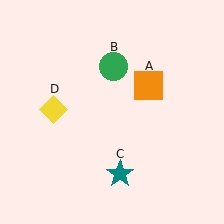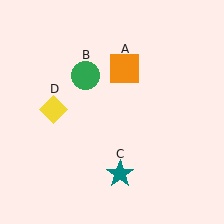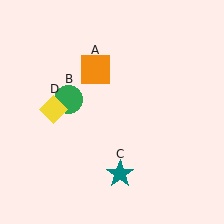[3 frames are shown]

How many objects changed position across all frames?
2 objects changed position: orange square (object A), green circle (object B).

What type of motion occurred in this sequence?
The orange square (object A), green circle (object B) rotated counterclockwise around the center of the scene.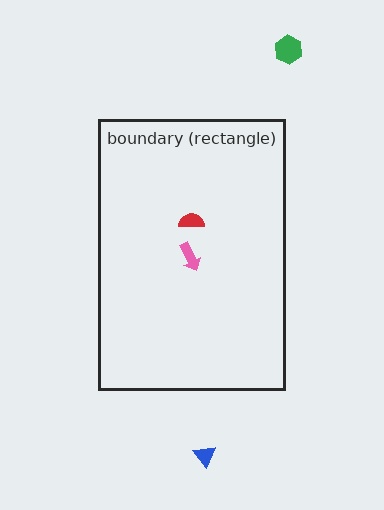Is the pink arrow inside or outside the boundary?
Inside.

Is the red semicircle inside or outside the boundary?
Inside.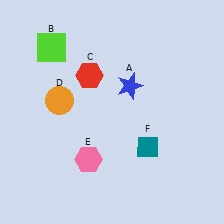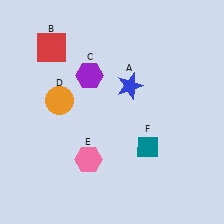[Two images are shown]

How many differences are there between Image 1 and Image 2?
There are 2 differences between the two images.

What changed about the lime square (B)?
In Image 1, B is lime. In Image 2, it changed to red.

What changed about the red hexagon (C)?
In Image 1, C is red. In Image 2, it changed to purple.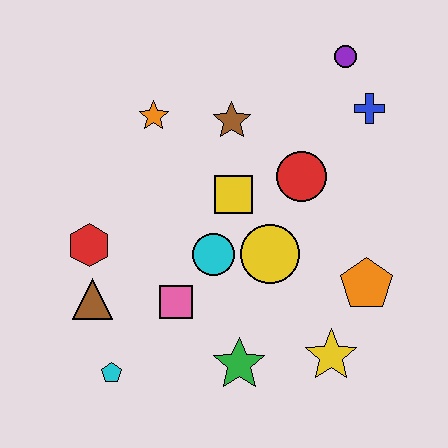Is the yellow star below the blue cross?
Yes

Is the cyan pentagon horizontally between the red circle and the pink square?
No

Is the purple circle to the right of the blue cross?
No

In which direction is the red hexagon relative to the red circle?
The red hexagon is to the left of the red circle.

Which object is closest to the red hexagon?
The brown triangle is closest to the red hexagon.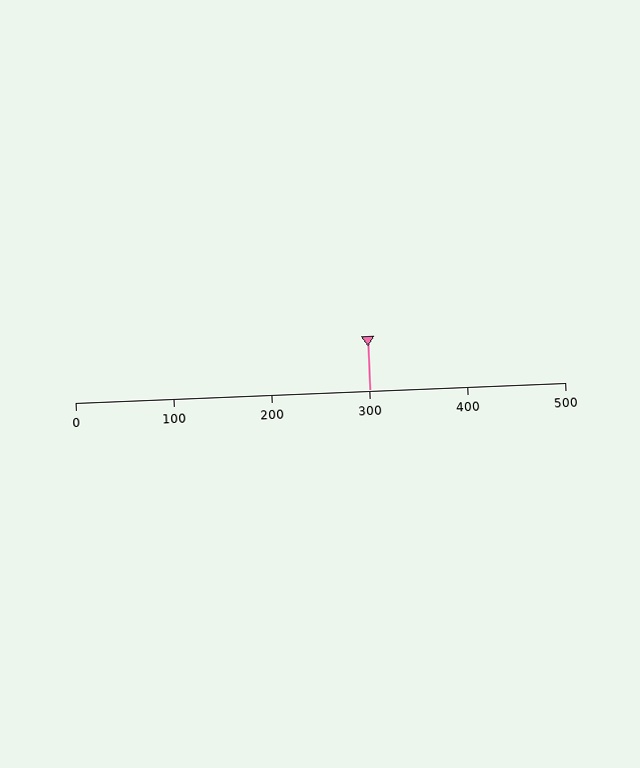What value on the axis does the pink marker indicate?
The marker indicates approximately 300.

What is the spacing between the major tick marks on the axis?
The major ticks are spaced 100 apart.